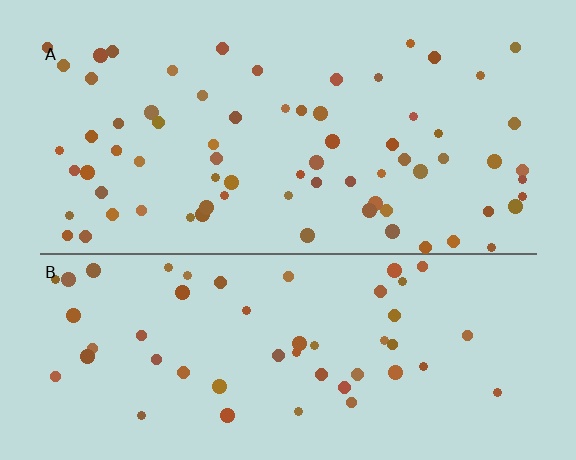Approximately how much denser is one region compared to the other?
Approximately 1.4× — region A over region B.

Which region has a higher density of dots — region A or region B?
A (the top).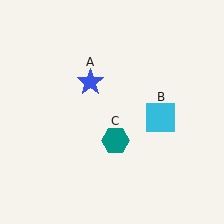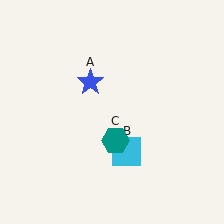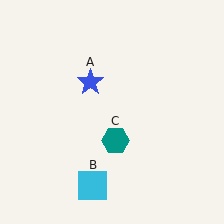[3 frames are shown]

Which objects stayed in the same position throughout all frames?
Blue star (object A) and teal hexagon (object C) remained stationary.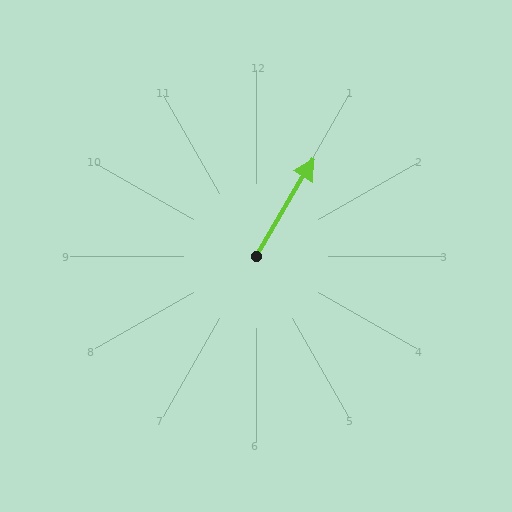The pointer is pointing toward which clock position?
Roughly 1 o'clock.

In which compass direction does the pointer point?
Northeast.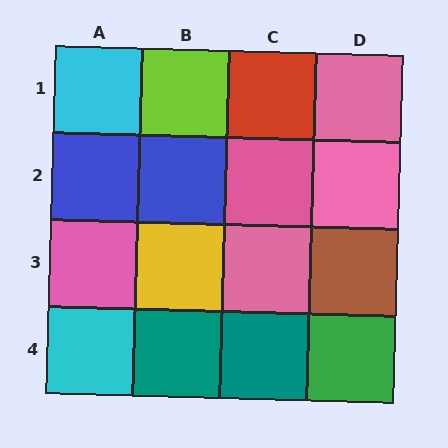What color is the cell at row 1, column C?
Red.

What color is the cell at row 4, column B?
Teal.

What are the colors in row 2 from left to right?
Blue, blue, pink, pink.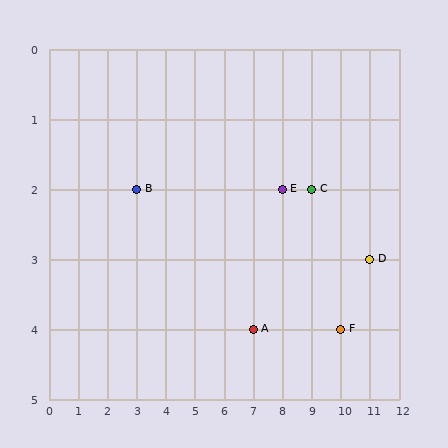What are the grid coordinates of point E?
Point E is at grid coordinates (8, 2).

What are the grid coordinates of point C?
Point C is at grid coordinates (9, 2).